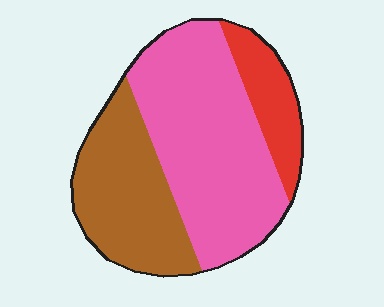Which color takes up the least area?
Red, at roughly 15%.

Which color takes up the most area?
Pink, at roughly 55%.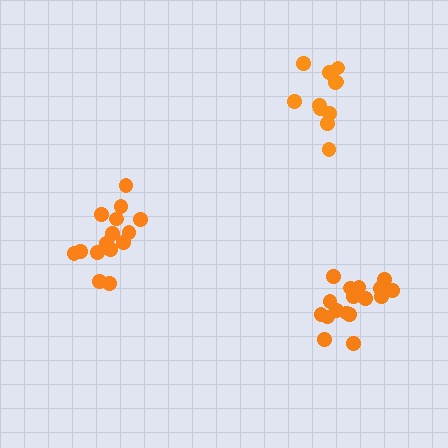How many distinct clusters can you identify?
There are 3 distinct clusters.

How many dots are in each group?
Group 1: 11 dots, Group 2: 17 dots, Group 3: 15 dots (43 total).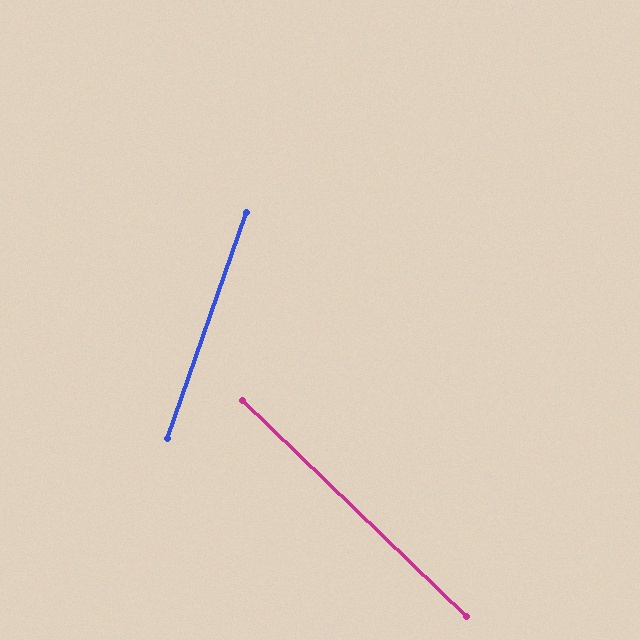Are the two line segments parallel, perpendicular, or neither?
Neither parallel nor perpendicular — they differ by about 65°.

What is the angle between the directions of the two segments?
Approximately 65 degrees.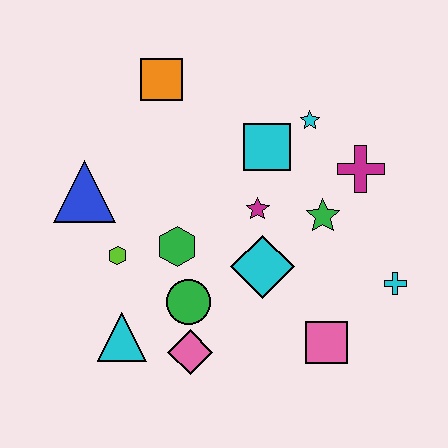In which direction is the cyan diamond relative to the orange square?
The cyan diamond is below the orange square.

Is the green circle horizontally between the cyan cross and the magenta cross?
No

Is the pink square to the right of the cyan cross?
No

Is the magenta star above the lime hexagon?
Yes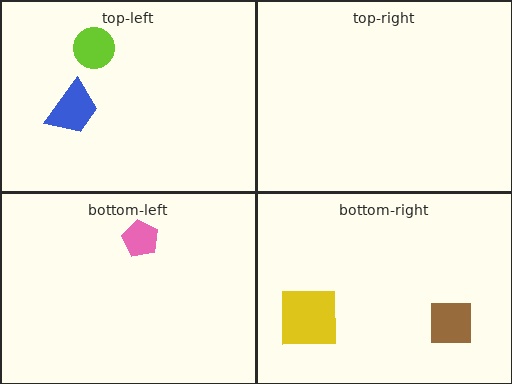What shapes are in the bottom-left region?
The pink pentagon.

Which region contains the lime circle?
The top-left region.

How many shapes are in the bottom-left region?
1.